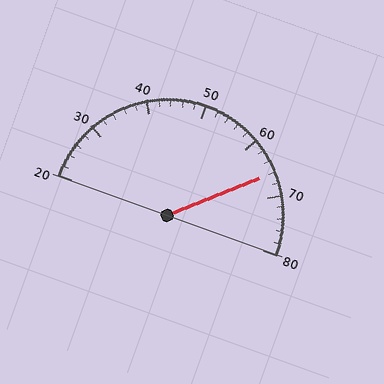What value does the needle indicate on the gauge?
The needle indicates approximately 66.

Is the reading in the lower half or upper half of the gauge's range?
The reading is in the upper half of the range (20 to 80).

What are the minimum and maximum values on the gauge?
The gauge ranges from 20 to 80.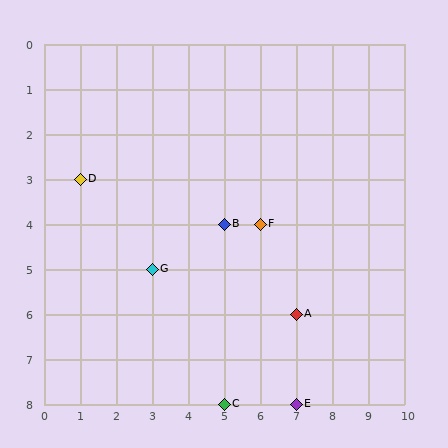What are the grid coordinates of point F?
Point F is at grid coordinates (6, 4).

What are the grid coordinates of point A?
Point A is at grid coordinates (7, 6).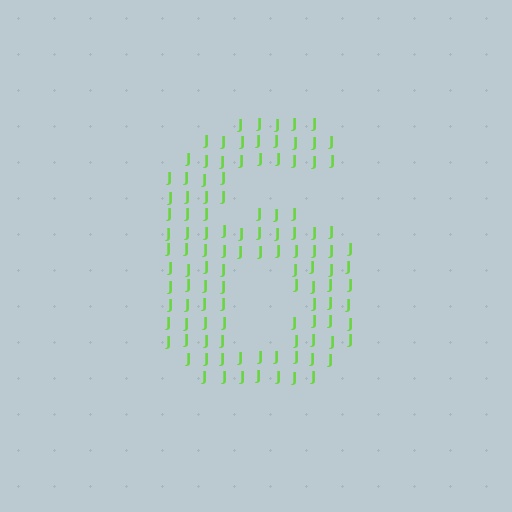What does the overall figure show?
The overall figure shows the digit 6.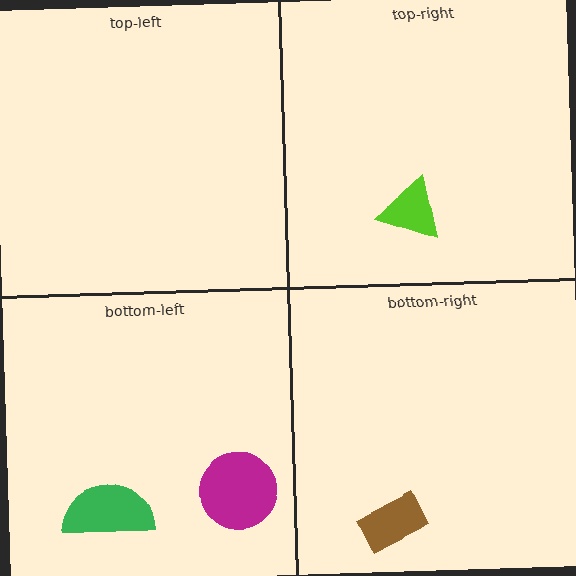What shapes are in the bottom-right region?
The brown rectangle.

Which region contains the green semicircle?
The bottom-left region.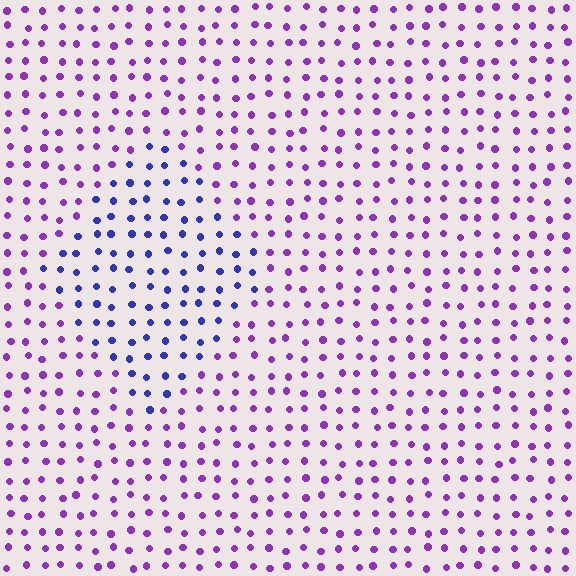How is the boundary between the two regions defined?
The boundary is defined purely by a slight shift in hue (about 44 degrees). Spacing, size, and orientation are identical on both sides.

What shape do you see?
I see a diamond.